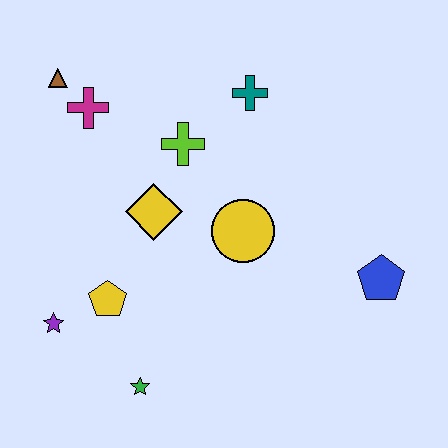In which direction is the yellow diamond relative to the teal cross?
The yellow diamond is below the teal cross.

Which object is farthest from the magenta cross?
The blue pentagon is farthest from the magenta cross.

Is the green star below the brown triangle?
Yes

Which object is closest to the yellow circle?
The yellow diamond is closest to the yellow circle.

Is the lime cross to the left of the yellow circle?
Yes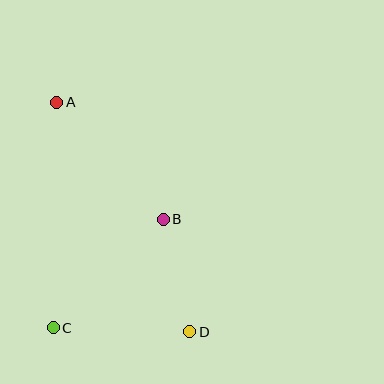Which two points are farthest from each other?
Points A and D are farthest from each other.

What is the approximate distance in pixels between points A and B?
The distance between A and B is approximately 158 pixels.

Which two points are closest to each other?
Points B and D are closest to each other.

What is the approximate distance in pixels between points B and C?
The distance between B and C is approximately 155 pixels.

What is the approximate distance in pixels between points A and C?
The distance between A and C is approximately 226 pixels.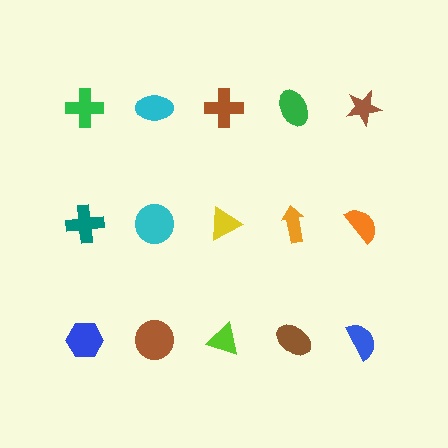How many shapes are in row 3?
5 shapes.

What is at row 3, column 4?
A brown ellipse.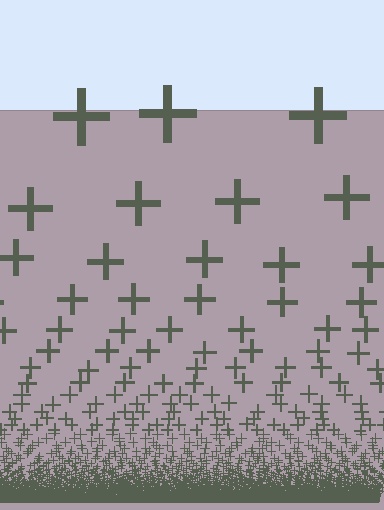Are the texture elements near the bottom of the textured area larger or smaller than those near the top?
Smaller. The gradient is inverted — elements near the bottom are smaller and denser.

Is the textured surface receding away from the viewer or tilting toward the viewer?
The surface appears to tilt toward the viewer. Texture elements get larger and sparser toward the top.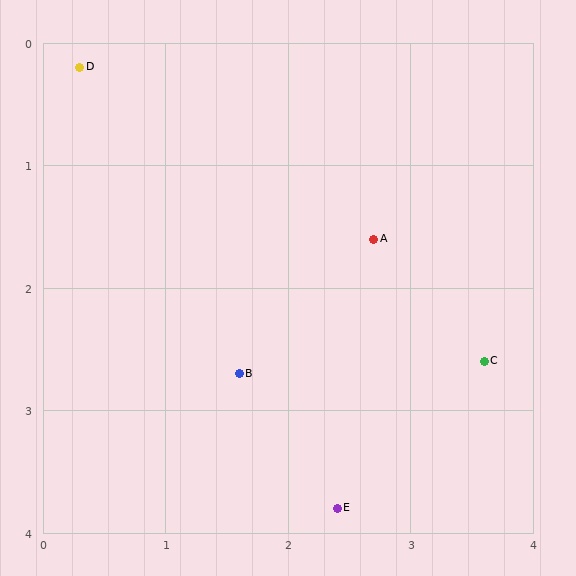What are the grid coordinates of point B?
Point B is at approximately (1.6, 2.7).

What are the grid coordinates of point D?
Point D is at approximately (0.3, 0.2).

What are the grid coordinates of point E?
Point E is at approximately (2.4, 3.8).